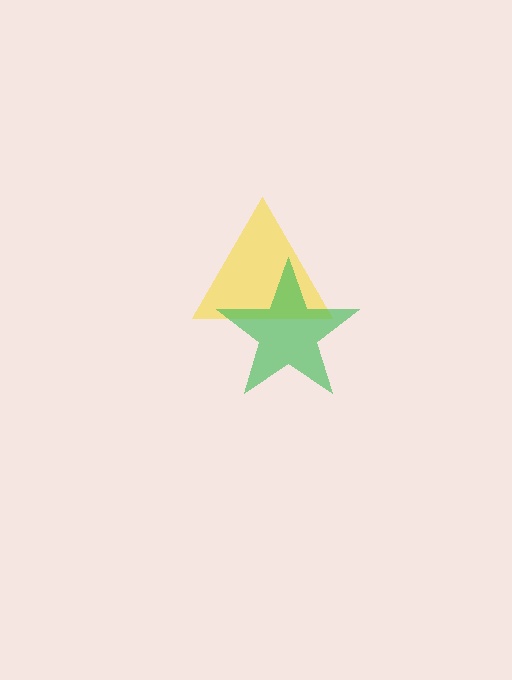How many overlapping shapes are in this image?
There are 2 overlapping shapes in the image.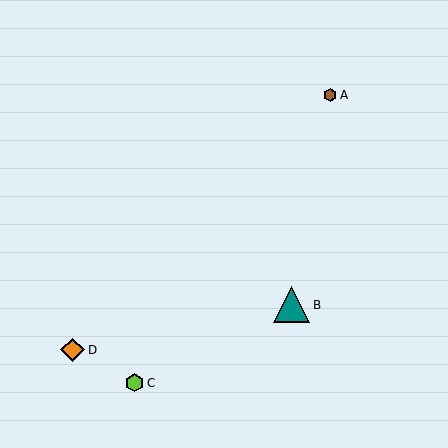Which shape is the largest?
The teal triangle (labeled B) is the largest.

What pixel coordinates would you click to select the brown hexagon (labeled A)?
Click at (330, 95) to select the brown hexagon A.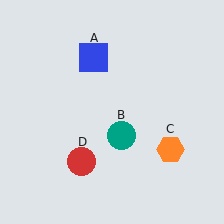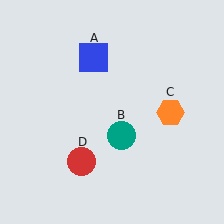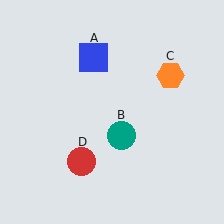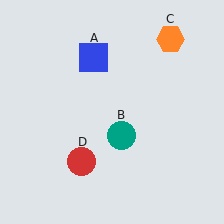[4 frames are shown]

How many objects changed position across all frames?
1 object changed position: orange hexagon (object C).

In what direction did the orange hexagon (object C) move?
The orange hexagon (object C) moved up.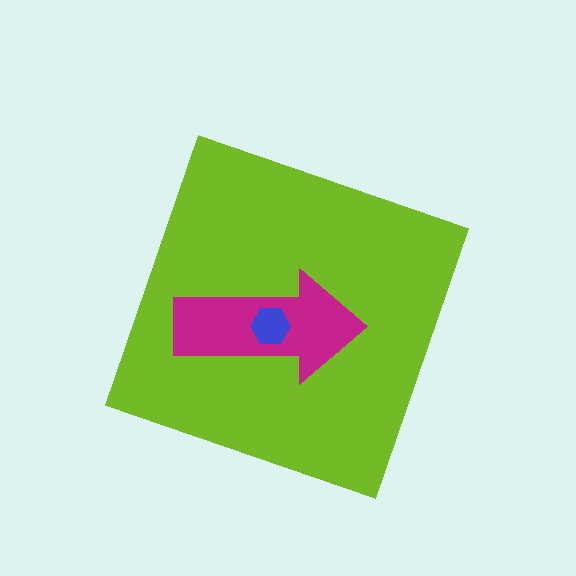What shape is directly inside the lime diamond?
The magenta arrow.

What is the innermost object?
The blue hexagon.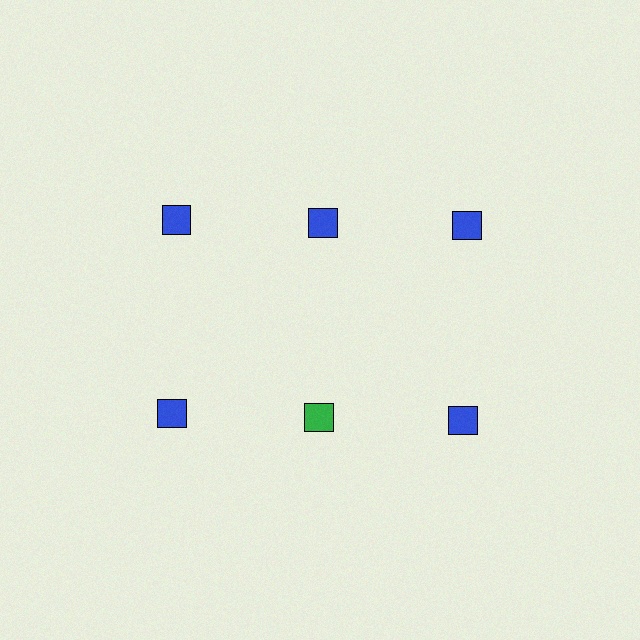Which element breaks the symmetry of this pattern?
The green square in the second row, second from left column breaks the symmetry. All other shapes are blue squares.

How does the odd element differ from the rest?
It has a different color: green instead of blue.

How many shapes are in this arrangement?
There are 6 shapes arranged in a grid pattern.